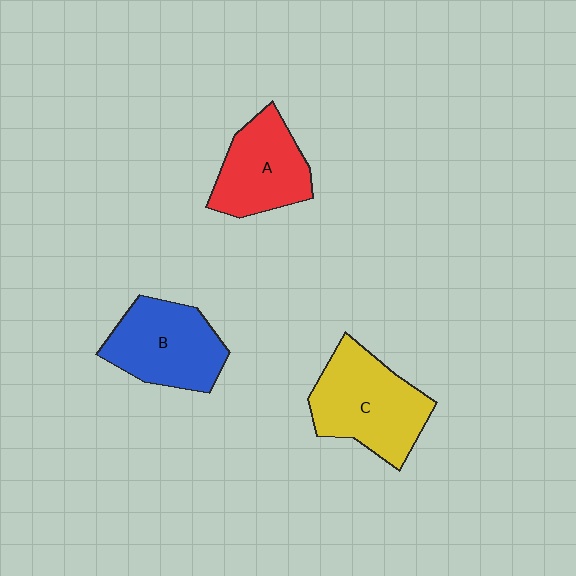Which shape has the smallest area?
Shape A (red).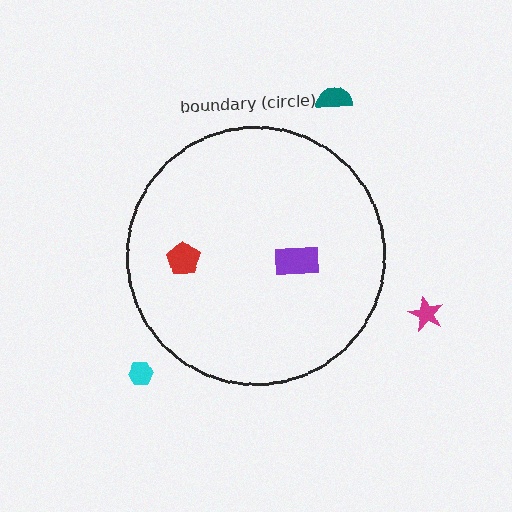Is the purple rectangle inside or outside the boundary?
Inside.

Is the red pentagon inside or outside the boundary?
Inside.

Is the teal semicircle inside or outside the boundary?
Outside.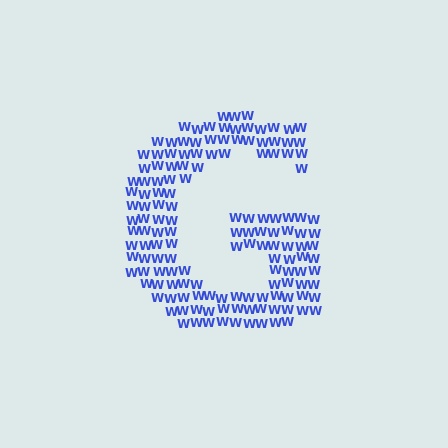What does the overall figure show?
The overall figure shows the letter G.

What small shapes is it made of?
It is made of small letter W's.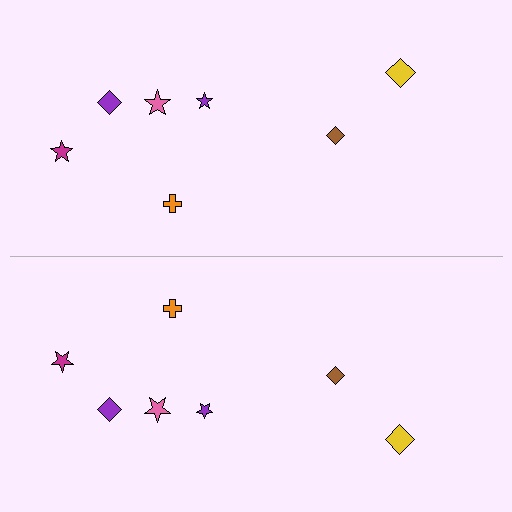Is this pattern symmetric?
Yes, this pattern has bilateral (reflection) symmetry.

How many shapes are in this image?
There are 14 shapes in this image.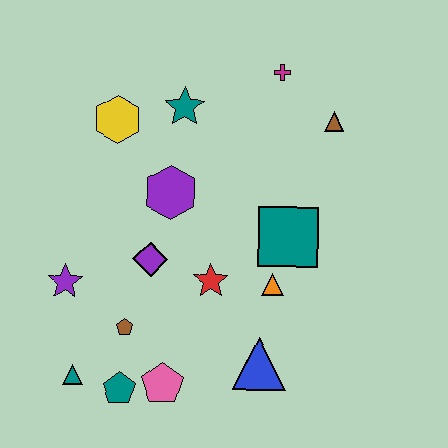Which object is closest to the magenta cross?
The brown triangle is closest to the magenta cross.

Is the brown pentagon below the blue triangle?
No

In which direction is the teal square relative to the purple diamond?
The teal square is to the right of the purple diamond.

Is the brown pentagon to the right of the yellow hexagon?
Yes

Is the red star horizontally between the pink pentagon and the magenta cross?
Yes